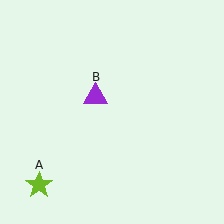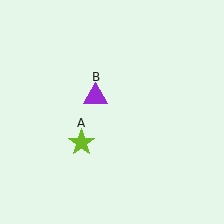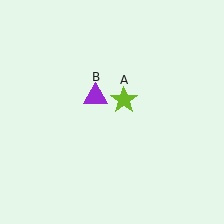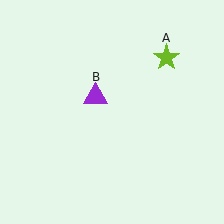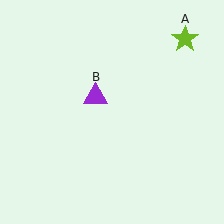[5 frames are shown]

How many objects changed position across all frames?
1 object changed position: lime star (object A).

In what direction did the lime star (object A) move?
The lime star (object A) moved up and to the right.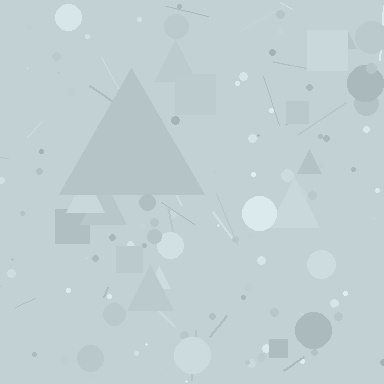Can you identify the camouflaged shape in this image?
The camouflaged shape is a triangle.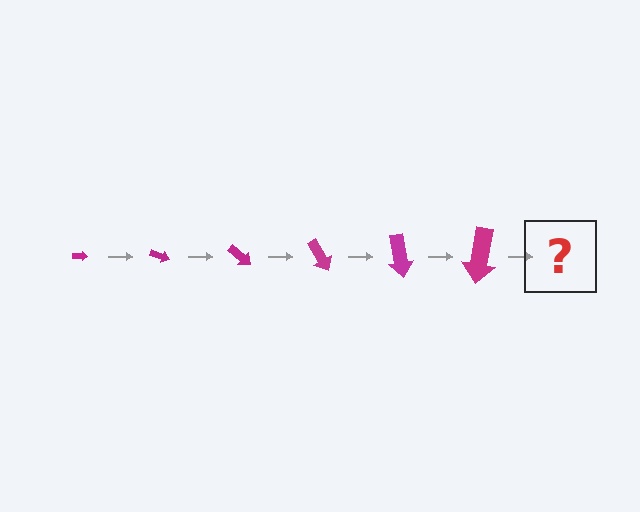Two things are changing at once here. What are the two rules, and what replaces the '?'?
The two rules are that the arrow grows larger each step and it rotates 20 degrees each step. The '?' should be an arrow, larger than the previous one and rotated 120 degrees from the start.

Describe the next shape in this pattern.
It should be an arrow, larger than the previous one and rotated 120 degrees from the start.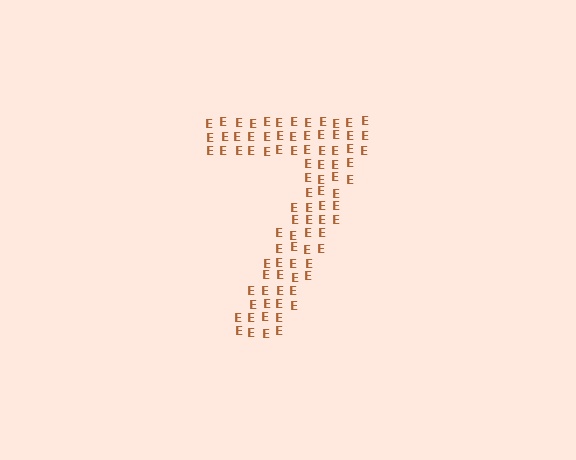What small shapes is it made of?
It is made of small letter E's.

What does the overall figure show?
The overall figure shows the digit 7.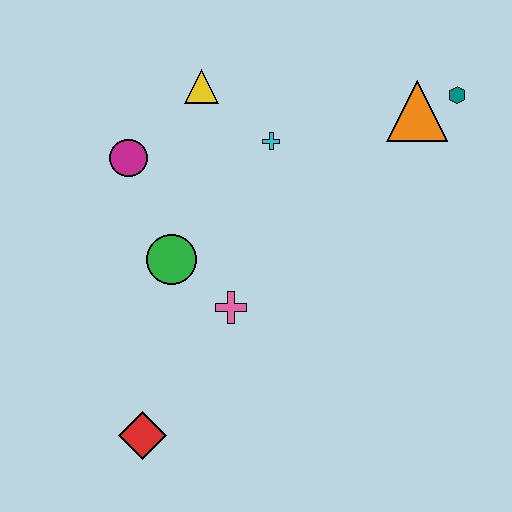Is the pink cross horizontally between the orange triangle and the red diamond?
Yes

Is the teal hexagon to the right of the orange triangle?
Yes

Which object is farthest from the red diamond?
The teal hexagon is farthest from the red diamond.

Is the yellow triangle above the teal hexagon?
Yes